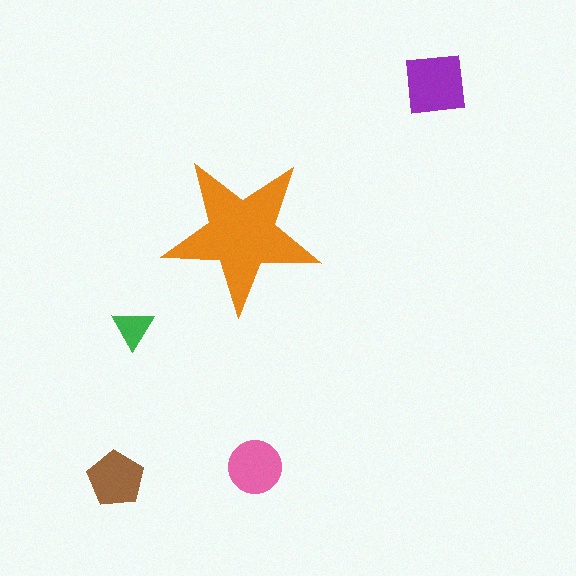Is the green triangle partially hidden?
No, the green triangle is fully visible.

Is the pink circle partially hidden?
No, the pink circle is fully visible.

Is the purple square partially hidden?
No, the purple square is fully visible.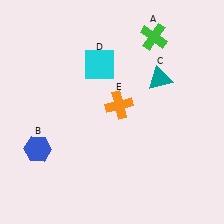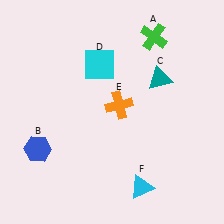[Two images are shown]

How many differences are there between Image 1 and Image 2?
There is 1 difference between the two images.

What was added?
A cyan triangle (F) was added in Image 2.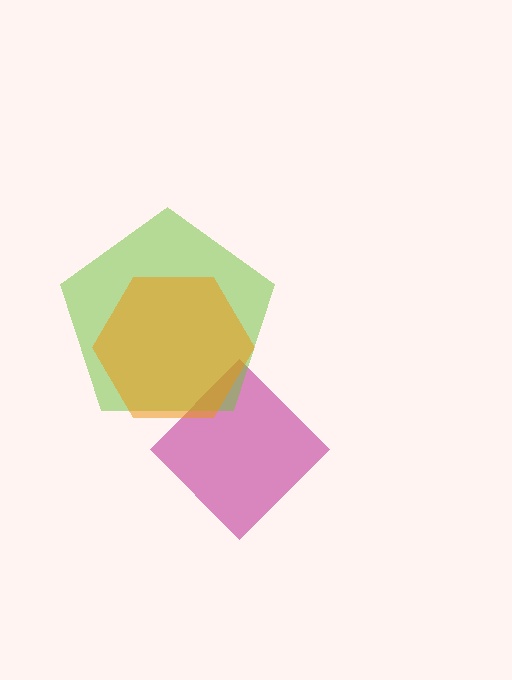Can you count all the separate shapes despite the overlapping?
Yes, there are 3 separate shapes.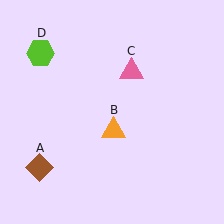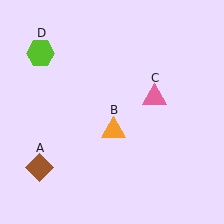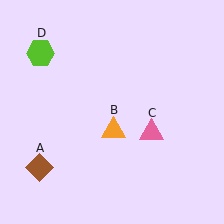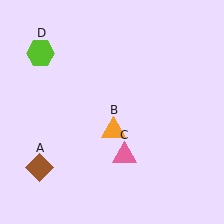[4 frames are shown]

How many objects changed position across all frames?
1 object changed position: pink triangle (object C).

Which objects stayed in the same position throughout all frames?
Brown diamond (object A) and orange triangle (object B) and lime hexagon (object D) remained stationary.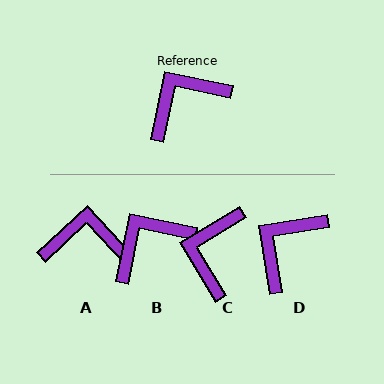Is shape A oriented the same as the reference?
No, it is off by about 36 degrees.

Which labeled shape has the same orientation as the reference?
B.